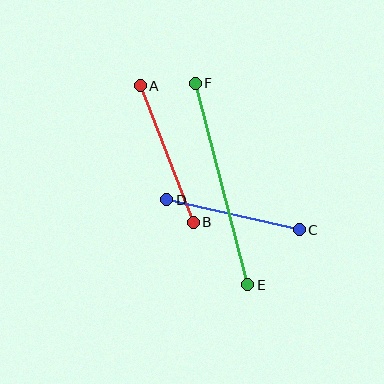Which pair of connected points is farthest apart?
Points E and F are farthest apart.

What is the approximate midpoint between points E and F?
The midpoint is at approximately (221, 184) pixels.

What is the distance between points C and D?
The distance is approximately 136 pixels.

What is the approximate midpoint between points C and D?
The midpoint is at approximately (233, 215) pixels.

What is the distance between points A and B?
The distance is approximately 146 pixels.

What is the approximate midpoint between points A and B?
The midpoint is at approximately (167, 154) pixels.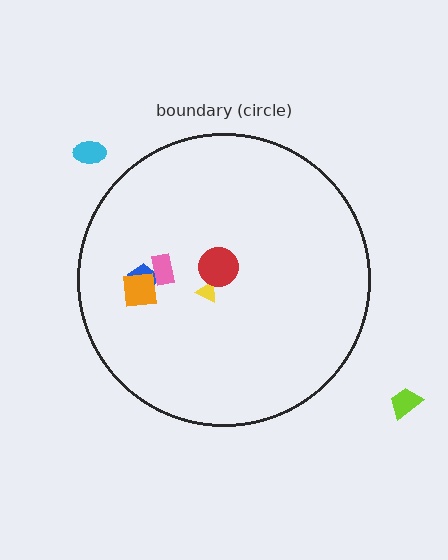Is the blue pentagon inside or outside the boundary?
Inside.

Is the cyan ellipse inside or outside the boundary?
Outside.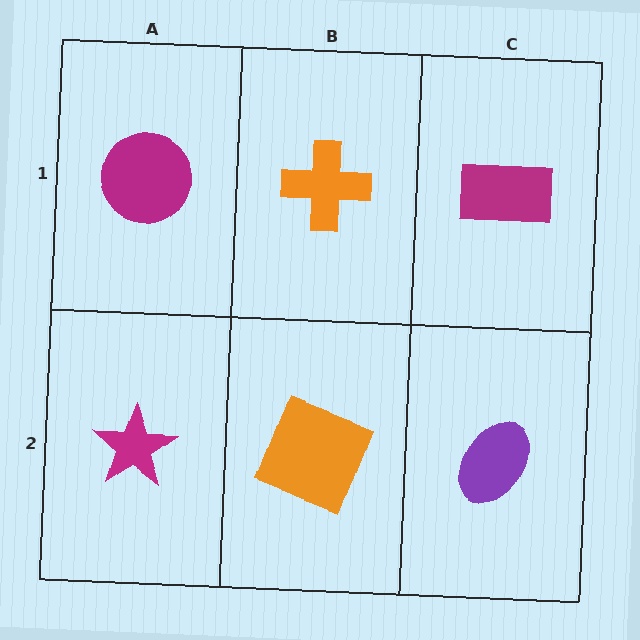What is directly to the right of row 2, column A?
An orange square.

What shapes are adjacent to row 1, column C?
A purple ellipse (row 2, column C), an orange cross (row 1, column B).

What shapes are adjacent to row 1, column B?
An orange square (row 2, column B), a magenta circle (row 1, column A), a magenta rectangle (row 1, column C).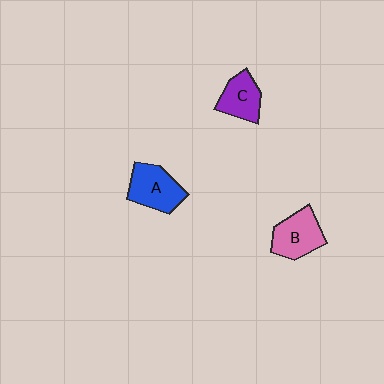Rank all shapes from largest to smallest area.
From largest to smallest: A (blue), B (pink), C (purple).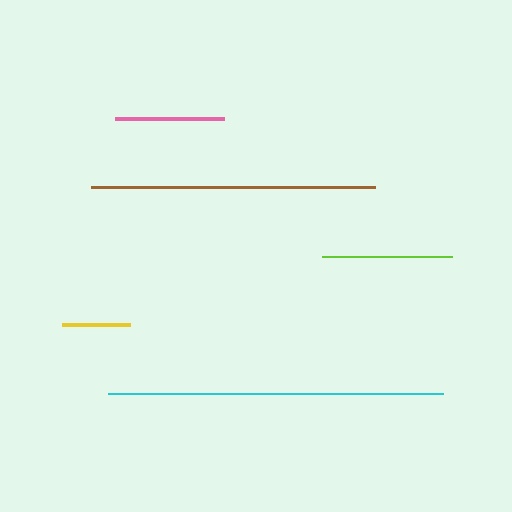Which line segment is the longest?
The cyan line is the longest at approximately 335 pixels.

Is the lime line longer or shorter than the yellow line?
The lime line is longer than the yellow line.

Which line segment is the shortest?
The yellow line is the shortest at approximately 67 pixels.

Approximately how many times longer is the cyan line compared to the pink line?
The cyan line is approximately 3.1 times the length of the pink line.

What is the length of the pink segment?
The pink segment is approximately 110 pixels long.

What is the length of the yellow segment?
The yellow segment is approximately 67 pixels long.